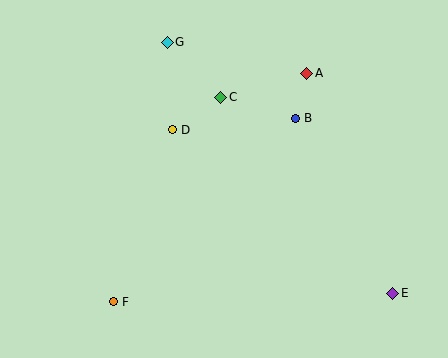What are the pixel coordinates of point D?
Point D is at (173, 130).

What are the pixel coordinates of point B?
Point B is at (296, 118).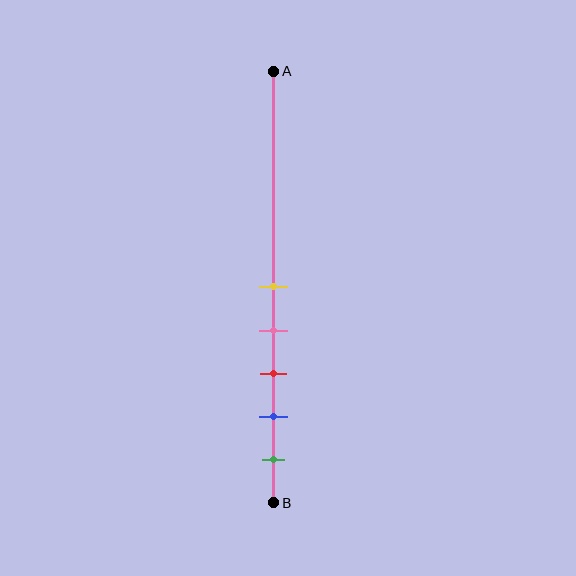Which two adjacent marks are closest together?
The yellow and pink marks are the closest adjacent pair.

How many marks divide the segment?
There are 5 marks dividing the segment.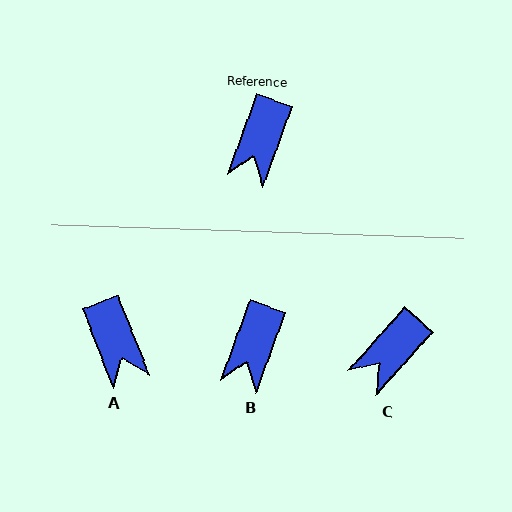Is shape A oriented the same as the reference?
No, it is off by about 41 degrees.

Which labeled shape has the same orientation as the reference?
B.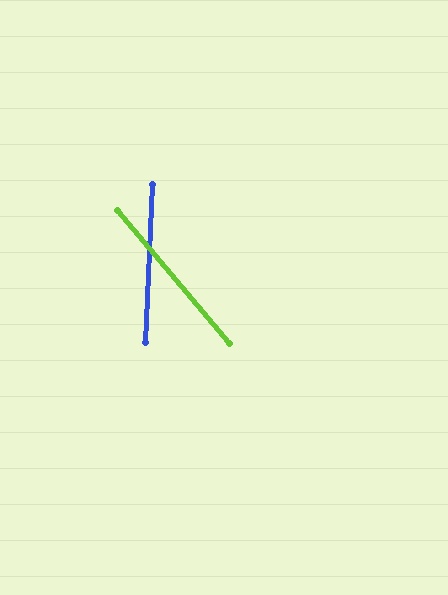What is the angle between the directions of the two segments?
Approximately 43 degrees.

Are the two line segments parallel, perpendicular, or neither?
Neither parallel nor perpendicular — they differ by about 43°.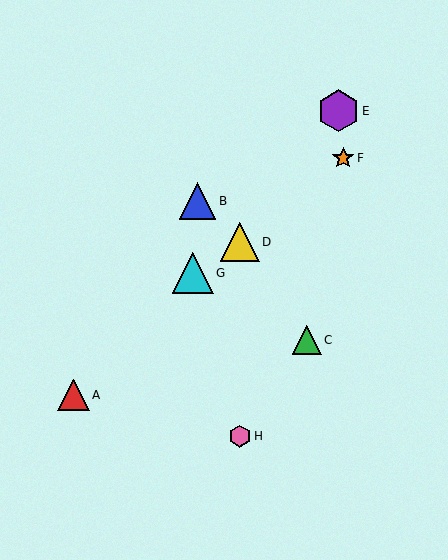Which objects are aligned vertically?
Objects D, H are aligned vertically.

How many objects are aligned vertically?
2 objects (D, H) are aligned vertically.